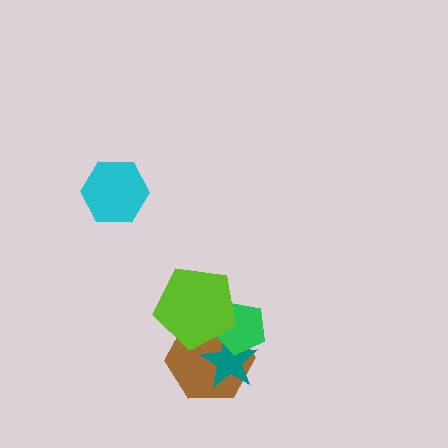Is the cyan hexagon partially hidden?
No, no other shape covers it.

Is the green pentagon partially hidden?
Yes, it is partially covered by another shape.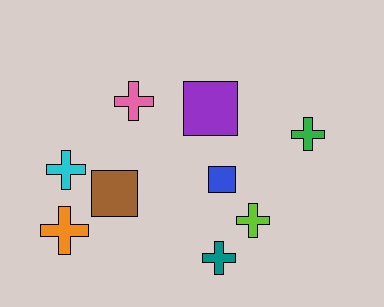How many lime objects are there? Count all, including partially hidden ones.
There is 1 lime object.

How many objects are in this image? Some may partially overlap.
There are 9 objects.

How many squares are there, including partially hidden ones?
There are 3 squares.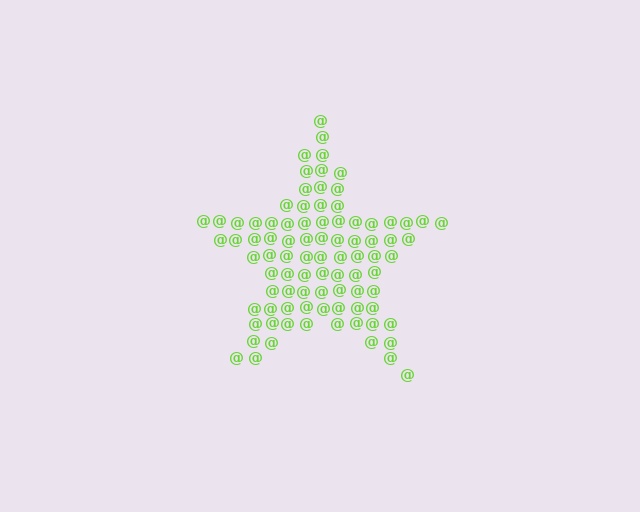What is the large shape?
The large shape is a star.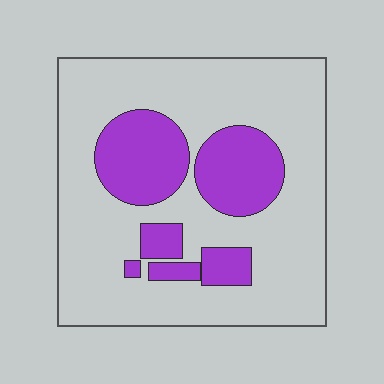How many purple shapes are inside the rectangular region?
6.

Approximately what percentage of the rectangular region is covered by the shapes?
Approximately 25%.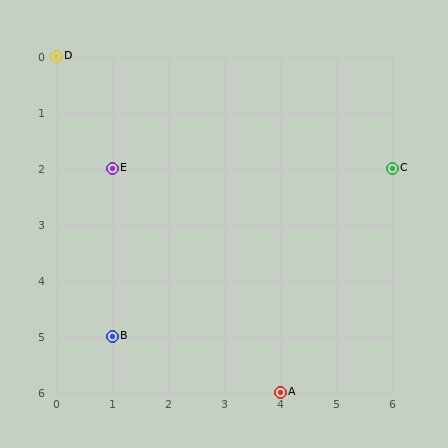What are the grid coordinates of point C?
Point C is at grid coordinates (6, 2).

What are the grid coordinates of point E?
Point E is at grid coordinates (1, 2).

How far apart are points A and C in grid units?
Points A and C are 2 columns and 4 rows apart (about 4.5 grid units diagonally).